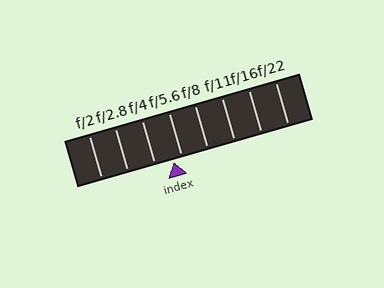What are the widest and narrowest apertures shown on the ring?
The widest aperture shown is f/2 and the narrowest is f/22.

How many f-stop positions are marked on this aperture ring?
There are 8 f-stop positions marked.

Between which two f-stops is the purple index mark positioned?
The index mark is between f/4 and f/5.6.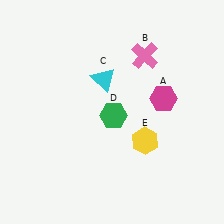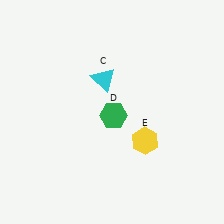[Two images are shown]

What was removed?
The pink cross (B), the magenta hexagon (A) were removed in Image 2.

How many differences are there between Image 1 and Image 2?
There are 2 differences between the two images.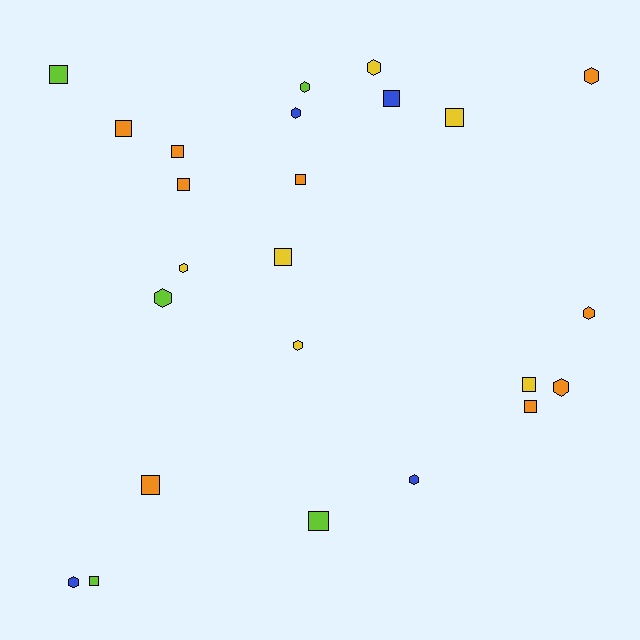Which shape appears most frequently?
Square, with 13 objects.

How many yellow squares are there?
There are 3 yellow squares.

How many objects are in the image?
There are 24 objects.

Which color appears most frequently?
Orange, with 9 objects.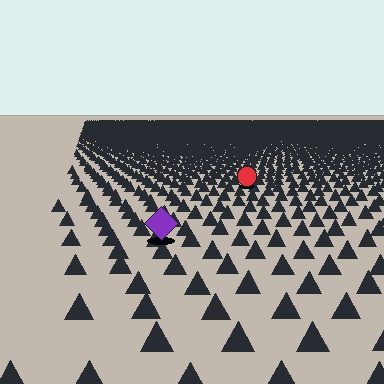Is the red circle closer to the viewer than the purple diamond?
No. The purple diamond is closer — you can tell from the texture gradient: the ground texture is coarser near it.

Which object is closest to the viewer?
The purple diamond is closest. The texture marks near it are larger and more spread out.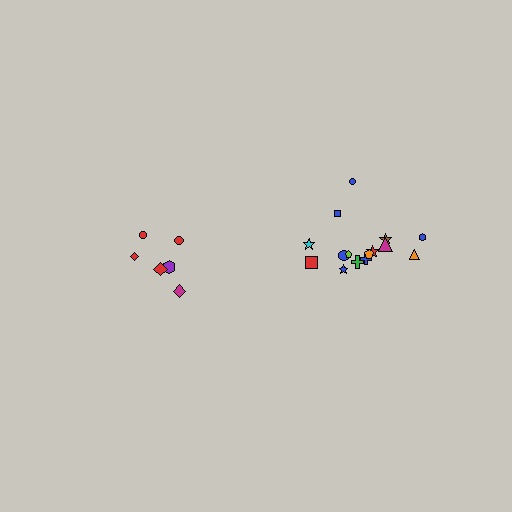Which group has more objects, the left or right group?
The right group.